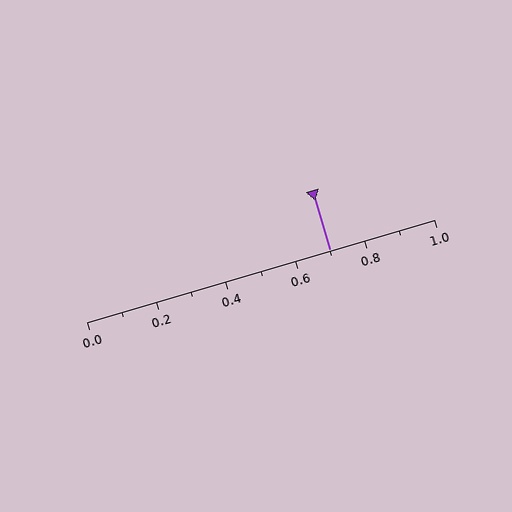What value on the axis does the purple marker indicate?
The marker indicates approximately 0.7.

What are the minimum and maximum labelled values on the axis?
The axis runs from 0.0 to 1.0.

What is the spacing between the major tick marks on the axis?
The major ticks are spaced 0.2 apart.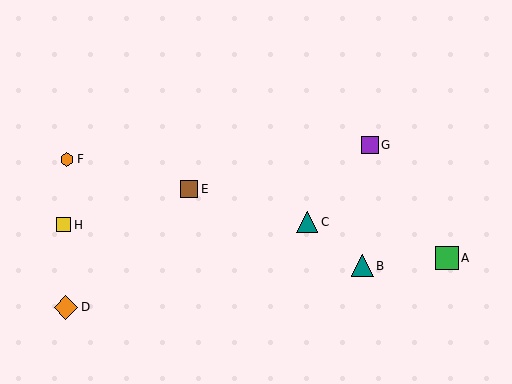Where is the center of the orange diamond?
The center of the orange diamond is at (66, 307).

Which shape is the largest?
The orange diamond (labeled D) is the largest.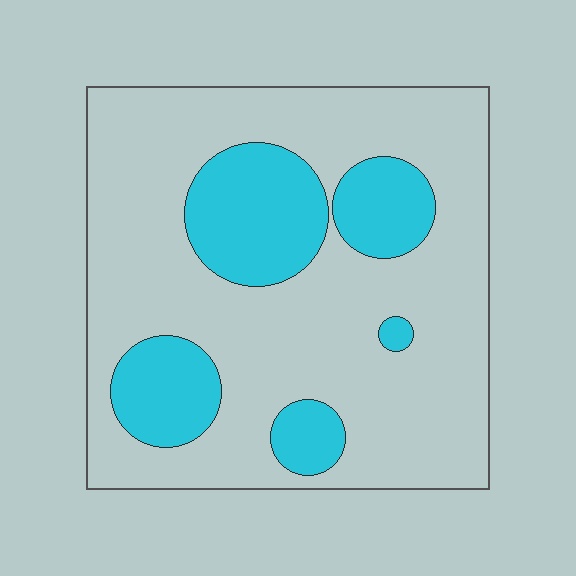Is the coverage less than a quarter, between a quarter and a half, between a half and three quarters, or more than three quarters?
Less than a quarter.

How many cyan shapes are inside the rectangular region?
5.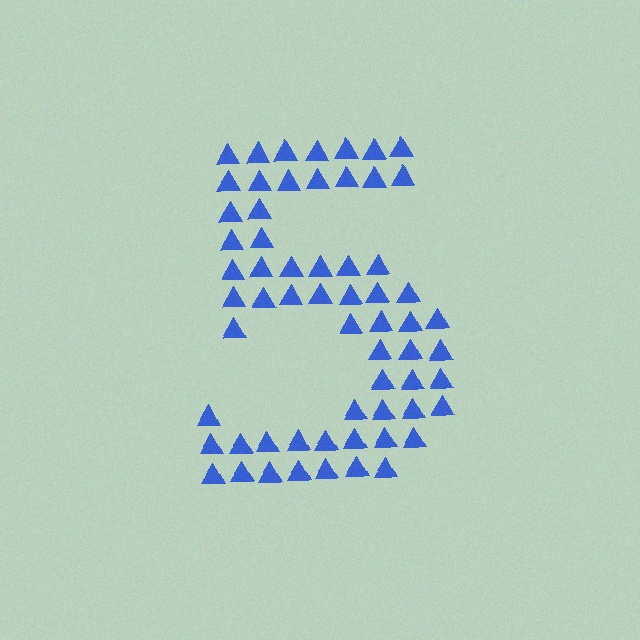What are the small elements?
The small elements are triangles.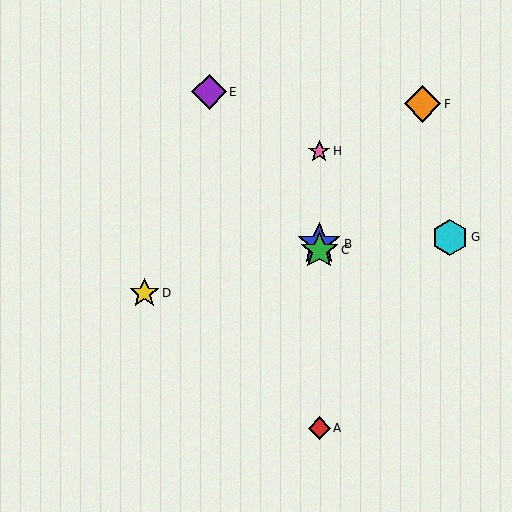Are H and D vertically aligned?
No, H is at x≈319 and D is at x≈144.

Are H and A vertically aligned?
Yes, both are at x≈319.